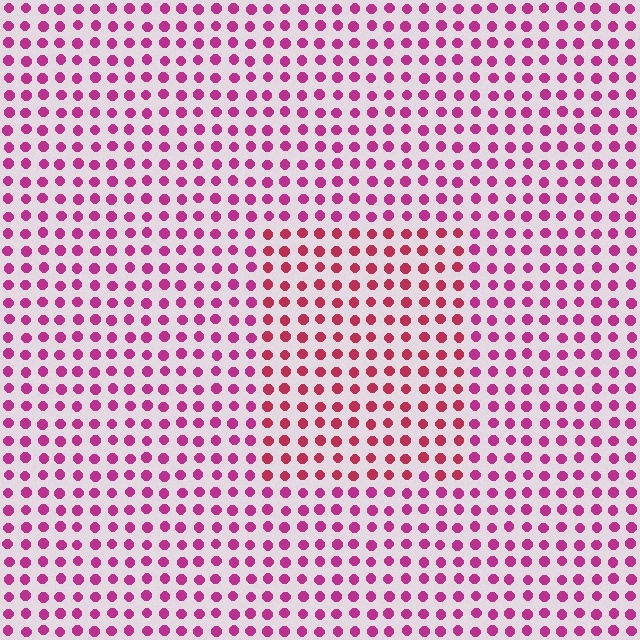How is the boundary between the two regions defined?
The boundary is defined purely by a slight shift in hue (about 26 degrees). Spacing, size, and orientation are identical on both sides.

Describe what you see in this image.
The image is filled with small magenta elements in a uniform arrangement. A rectangle-shaped region is visible where the elements are tinted to a slightly different hue, forming a subtle color boundary.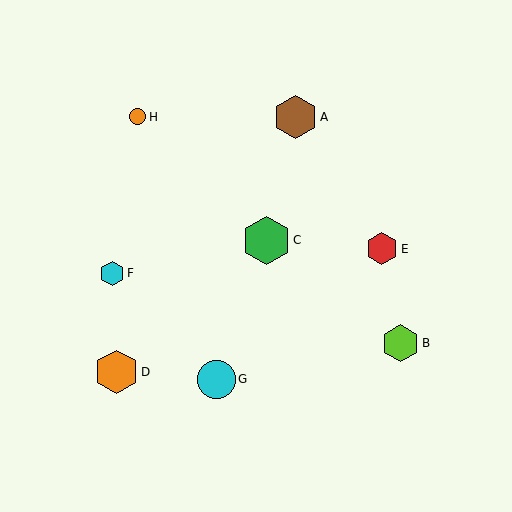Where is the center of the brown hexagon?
The center of the brown hexagon is at (296, 117).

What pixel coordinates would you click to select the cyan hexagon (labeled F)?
Click at (112, 273) to select the cyan hexagon F.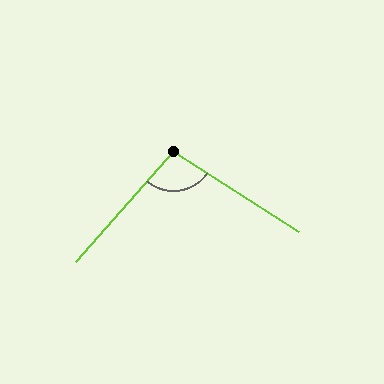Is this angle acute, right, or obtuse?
It is obtuse.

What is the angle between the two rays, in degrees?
Approximately 99 degrees.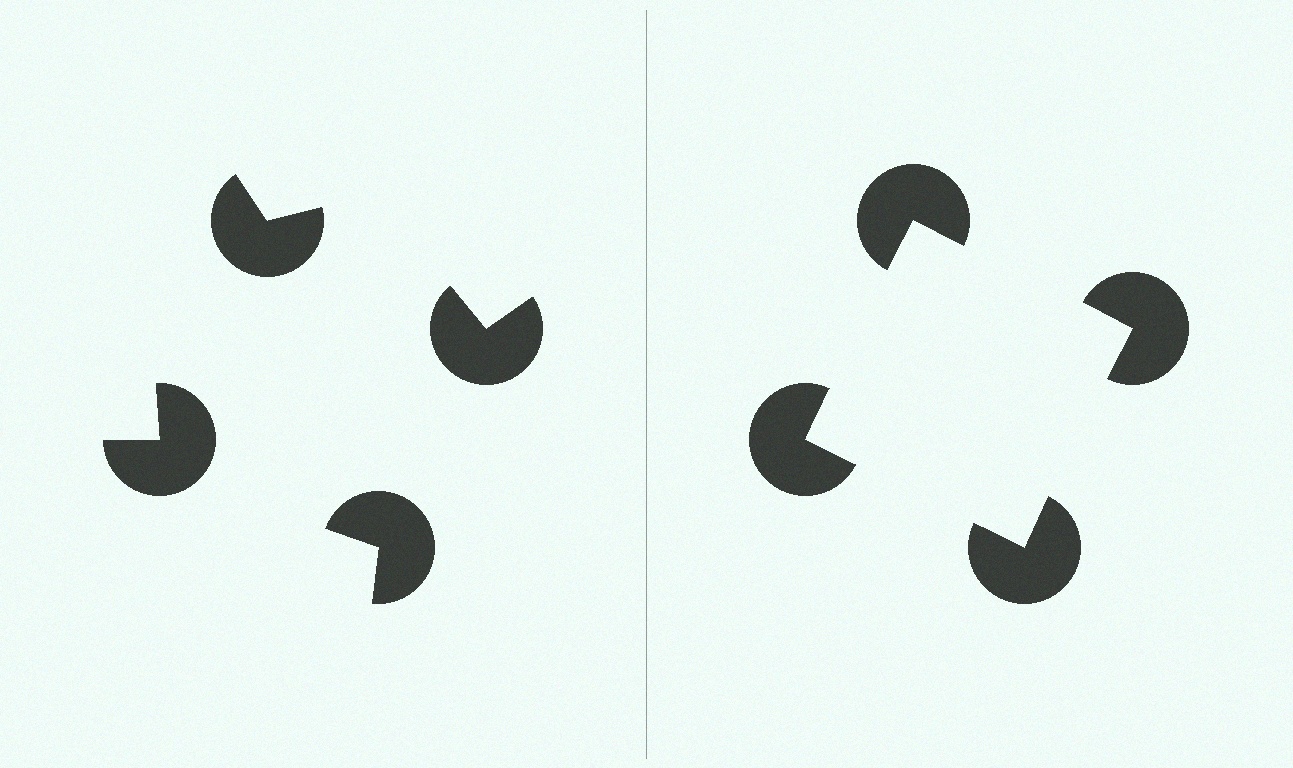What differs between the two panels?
The pac-man discs are positioned identically on both sides; only the wedge orientations differ. On the right they align to a square; on the left they are misaligned.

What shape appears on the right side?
An illusory square.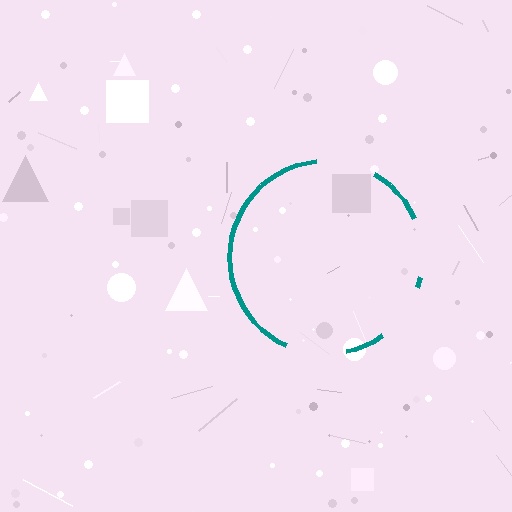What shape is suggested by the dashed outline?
The dashed outline suggests a circle.